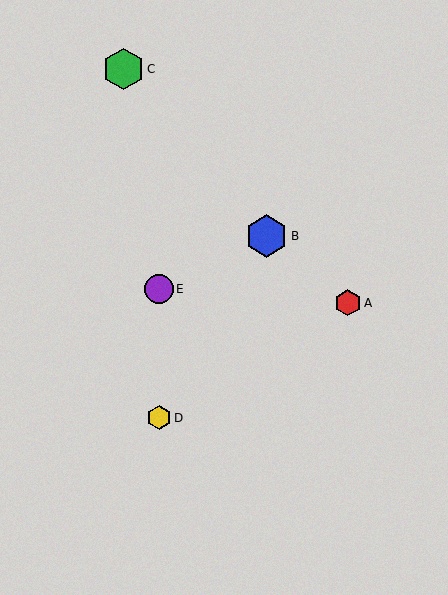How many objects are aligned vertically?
2 objects (D, E) are aligned vertically.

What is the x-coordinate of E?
Object E is at x≈159.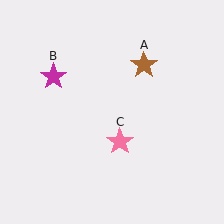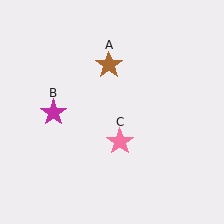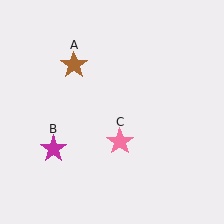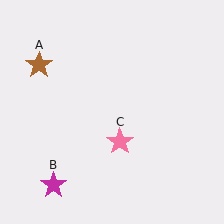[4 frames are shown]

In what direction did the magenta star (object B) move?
The magenta star (object B) moved down.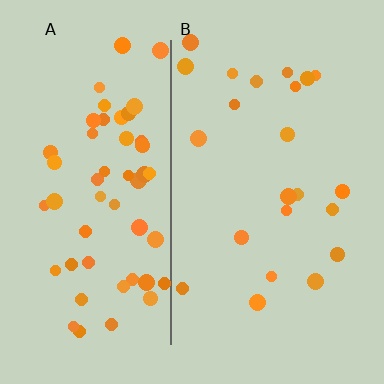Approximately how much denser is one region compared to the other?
Approximately 2.4× — region A over region B.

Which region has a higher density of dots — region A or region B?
A (the left).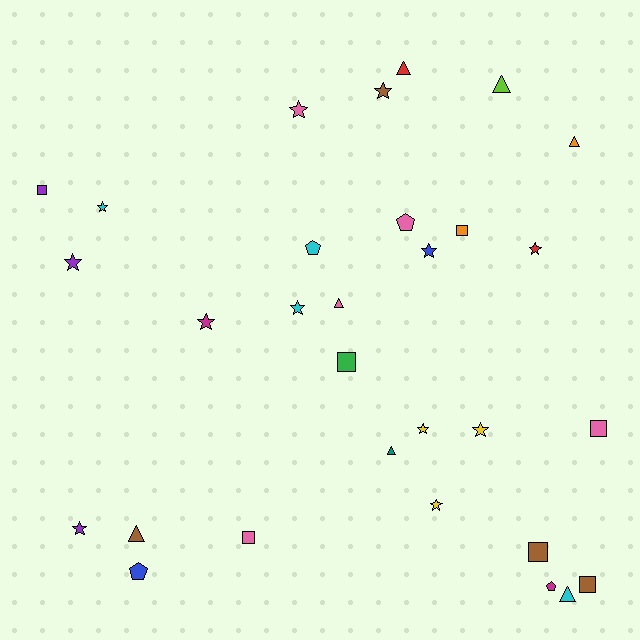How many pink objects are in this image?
There are 5 pink objects.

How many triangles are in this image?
There are 7 triangles.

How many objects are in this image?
There are 30 objects.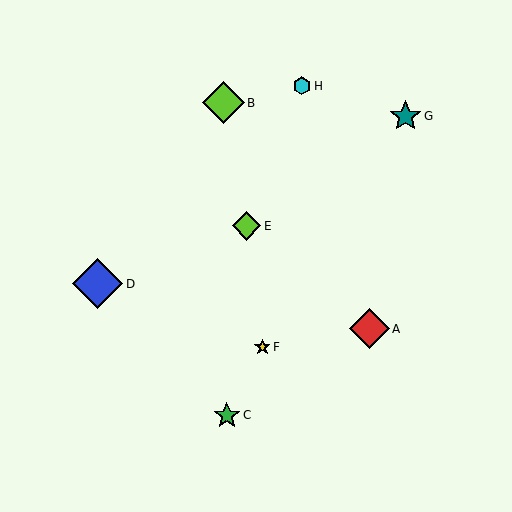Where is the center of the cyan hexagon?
The center of the cyan hexagon is at (302, 86).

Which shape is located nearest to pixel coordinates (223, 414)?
The green star (labeled C) at (227, 415) is nearest to that location.